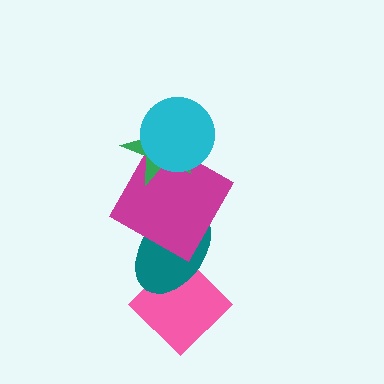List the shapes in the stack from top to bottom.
From top to bottom: the cyan circle, the green star, the magenta square, the teal ellipse, the pink diamond.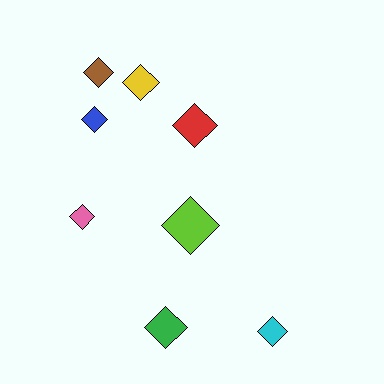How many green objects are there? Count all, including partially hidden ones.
There is 1 green object.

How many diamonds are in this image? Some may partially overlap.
There are 8 diamonds.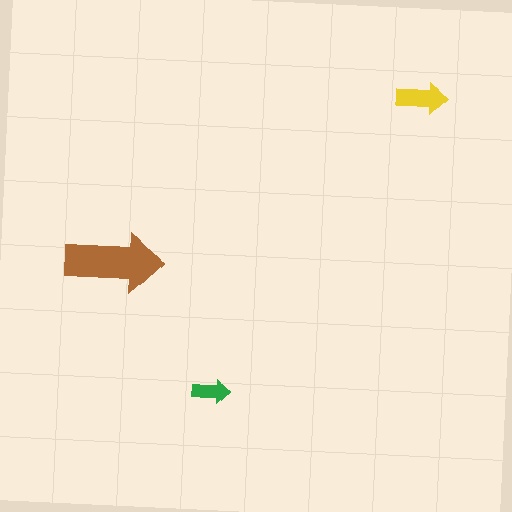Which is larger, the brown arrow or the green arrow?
The brown one.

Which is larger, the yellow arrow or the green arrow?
The yellow one.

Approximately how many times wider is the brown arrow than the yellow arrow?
About 2 times wider.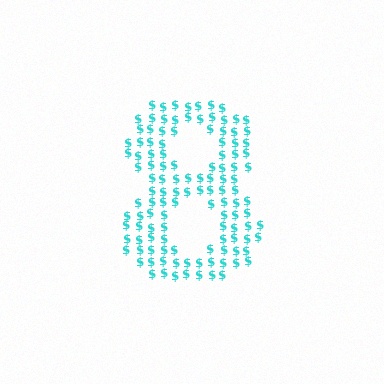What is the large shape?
The large shape is the digit 8.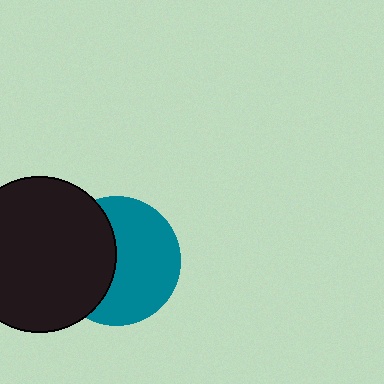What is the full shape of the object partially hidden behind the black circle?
The partially hidden object is a teal circle.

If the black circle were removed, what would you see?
You would see the complete teal circle.